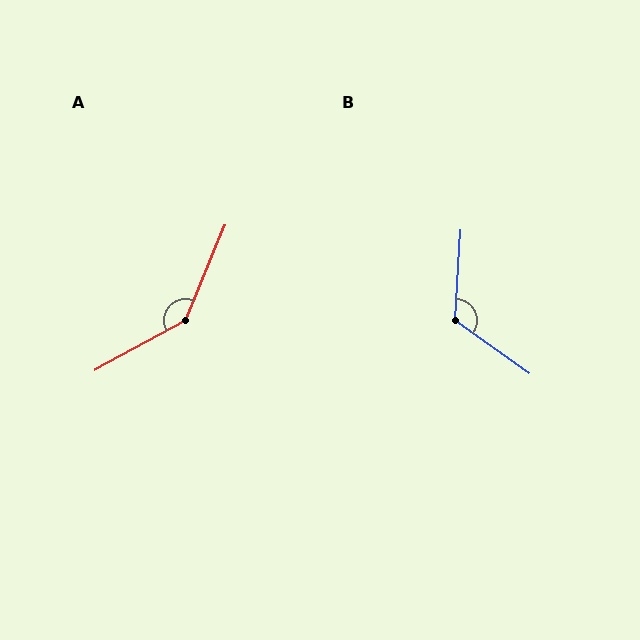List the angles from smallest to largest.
B (122°), A (141°).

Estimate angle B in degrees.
Approximately 122 degrees.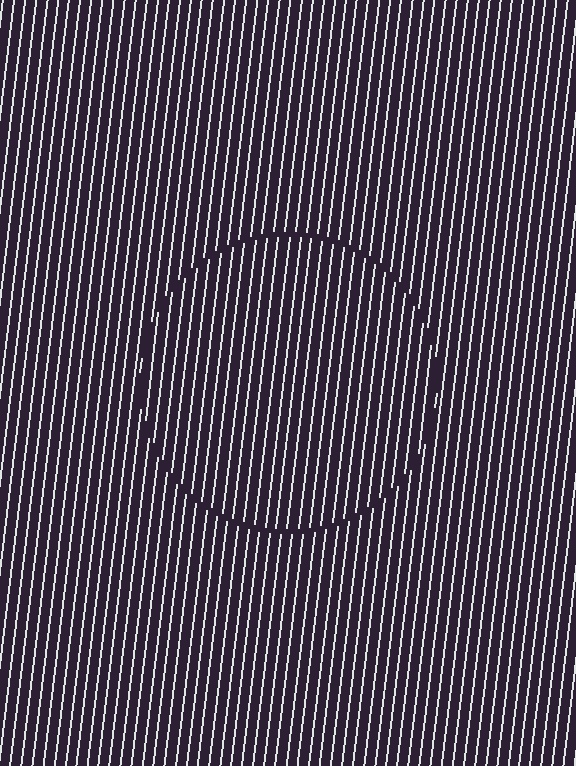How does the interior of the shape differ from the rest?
The interior of the shape contains the same grating, shifted by half a period — the contour is defined by the phase discontinuity where line-ends from the inner and outer gratings abut.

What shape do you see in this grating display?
An illusory circle. The interior of the shape contains the same grating, shifted by half a period — the contour is defined by the phase discontinuity where line-ends from the inner and outer gratings abut.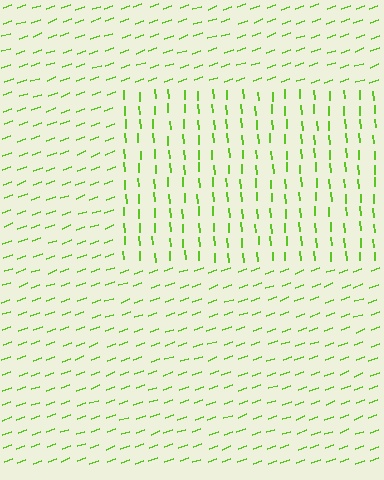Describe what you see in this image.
The image is filled with small lime line segments. A rectangle region in the image has lines oriented differently from the surrounding lines, creating a visible texture boundary.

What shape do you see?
I see a rectangle.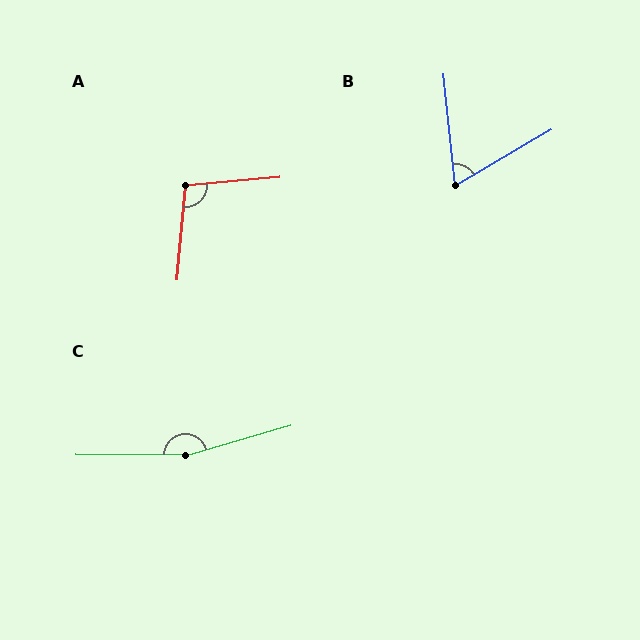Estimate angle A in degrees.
Approximately 101 degrees.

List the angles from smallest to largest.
B (65°), A (101°), C (163°).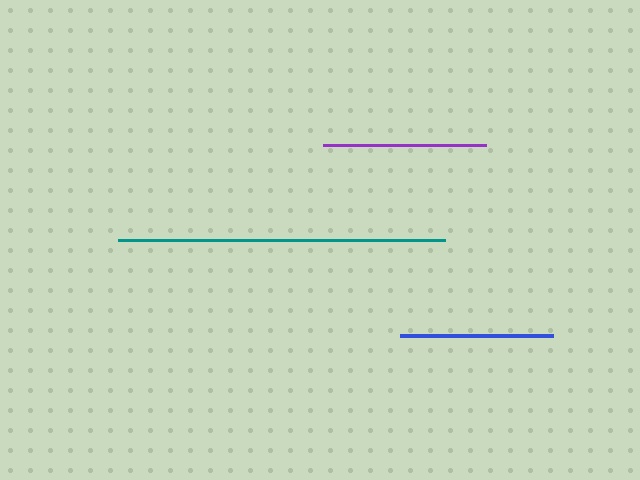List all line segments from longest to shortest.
From longest to shortest: teal, purple, blue.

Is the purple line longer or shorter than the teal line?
The teal line is longer than the purple line.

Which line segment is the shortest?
The blue line is the shortest at approximately 153 pixels.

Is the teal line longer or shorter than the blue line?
The teal line is longer than the blue line.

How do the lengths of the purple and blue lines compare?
The purple and blue lines are approximately the same length.